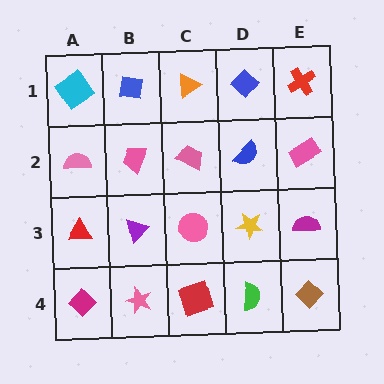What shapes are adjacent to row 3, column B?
A pink trapezoid (row 2, column B), a pink star (row 4, column B), a red triangle (row 3, column A), a pink circle (row 3, column C).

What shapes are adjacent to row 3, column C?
A pink trapezoid (row 2, column C), a red square (row 4, column C), a purple triangle (row 3, column B), a yellow star (row 3, column D).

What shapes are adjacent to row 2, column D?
A blue diamond (row 1, column D), a yellow star (row 3, column D), a pink trapezoid (row 2, column C), a pink rectangle (row 2, column E).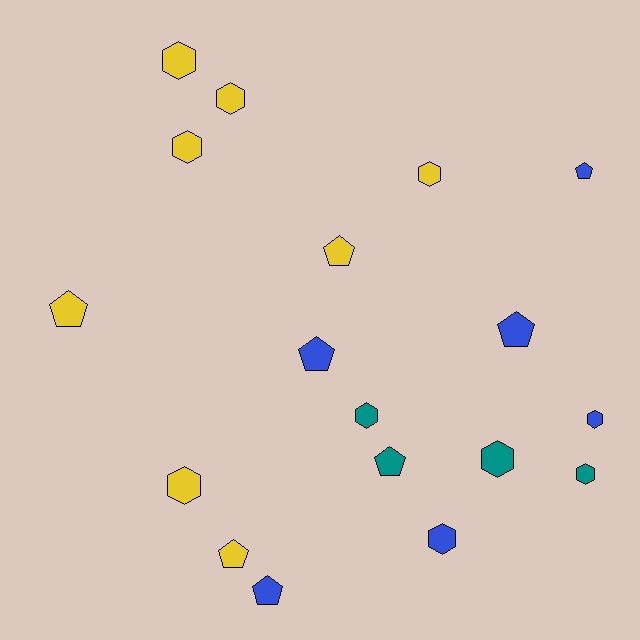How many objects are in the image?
There are 18 objects.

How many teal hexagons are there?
There are 3 teal hexagons.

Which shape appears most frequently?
Hexagon, with 10 objects.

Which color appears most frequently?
Yellow, with 8 objects.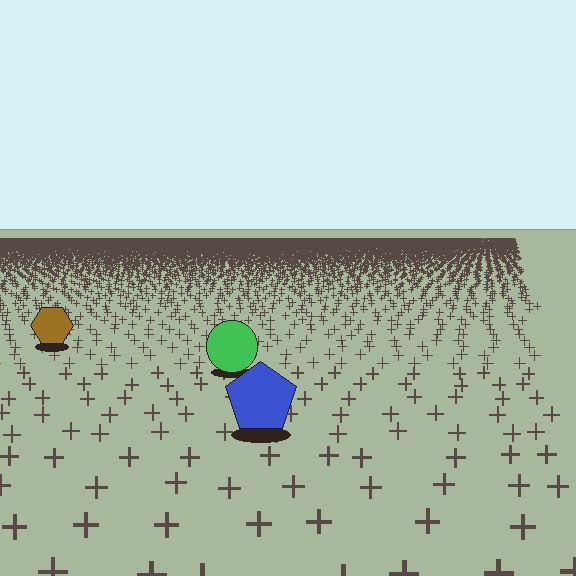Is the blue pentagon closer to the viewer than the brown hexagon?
Yes. The blue pentagon is closer — you can tell from the texture gradient: the ground texture is coarser near it.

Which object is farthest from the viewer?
The brown hexagon is farthest from the viewer. It appears smaller and the ground texture around it is denser.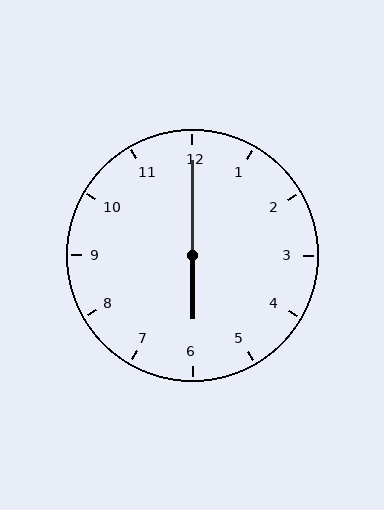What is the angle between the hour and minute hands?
Approximately 180 degrees.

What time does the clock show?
6:00.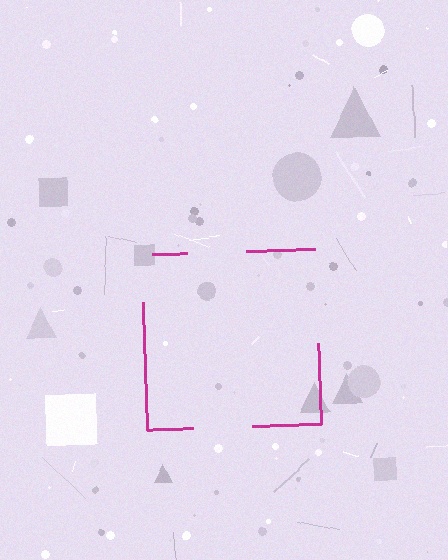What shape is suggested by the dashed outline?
The dashed outline suggests a square.